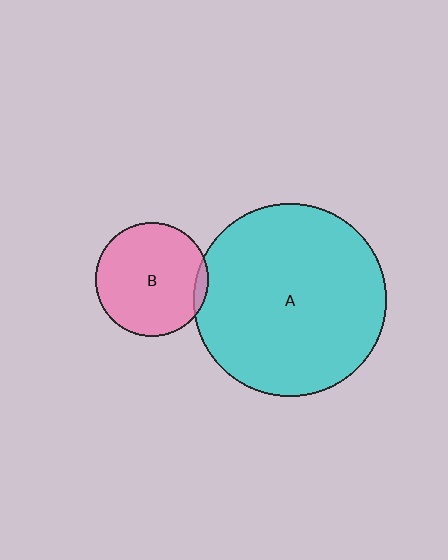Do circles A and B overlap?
Yes.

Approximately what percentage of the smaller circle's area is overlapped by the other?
Approximately 5%.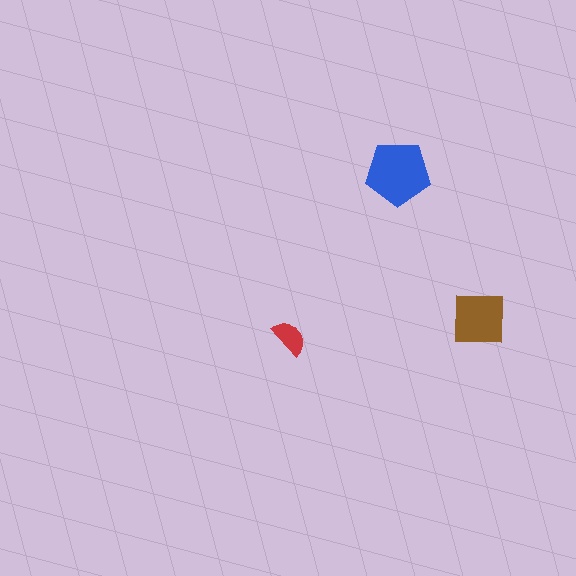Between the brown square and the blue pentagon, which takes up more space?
The blue pentagon.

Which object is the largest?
The blue pentagon.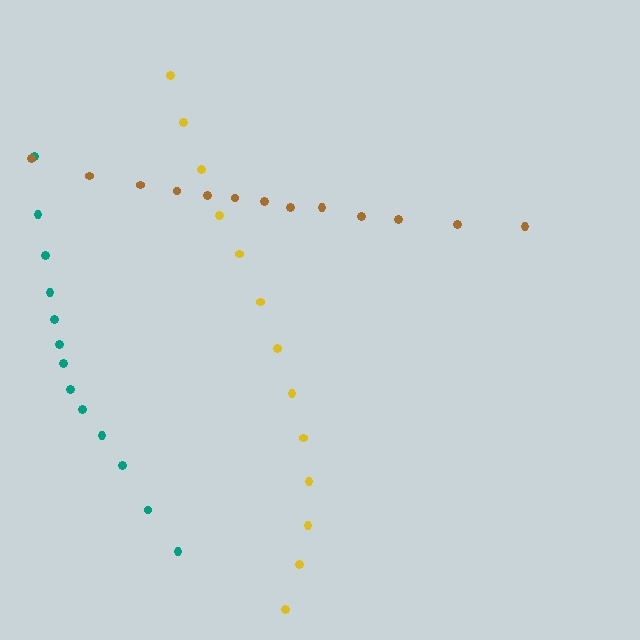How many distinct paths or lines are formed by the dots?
There are 3 distinct paths.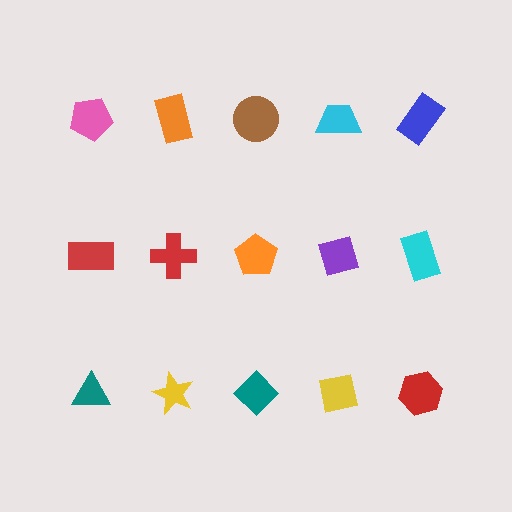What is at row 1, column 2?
An orange rectangle.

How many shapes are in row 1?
5 shapes.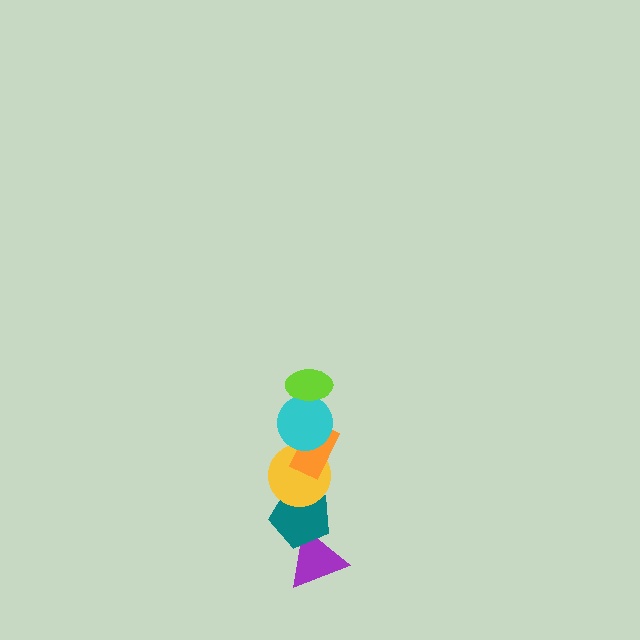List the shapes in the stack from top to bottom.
From top to bottom: the lime ellipse, the cyan circle, the orange rectangle, the yellow circle, the teal pentagon, the purple triangle.